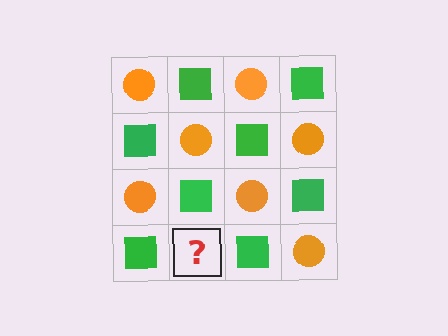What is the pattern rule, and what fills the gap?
The rule is that it alternates orange circle and green square in a checkerboard pattern. The gap should be filled with an orange circle.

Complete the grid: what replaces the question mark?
The question mark should be replaced with an orange circle.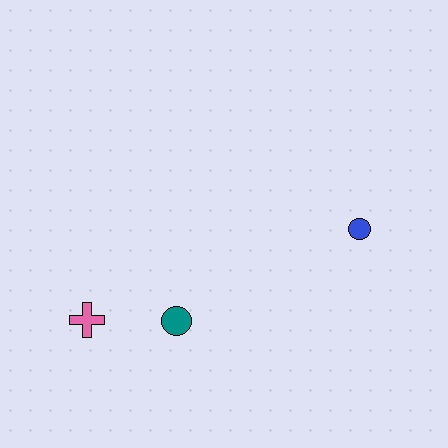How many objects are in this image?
There are 3 objects.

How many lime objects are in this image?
There are no lime objects.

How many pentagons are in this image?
There are no pentagons.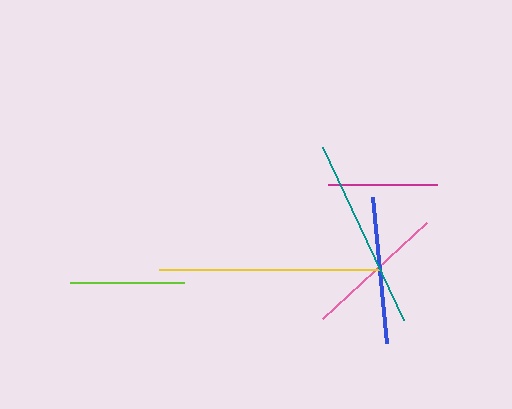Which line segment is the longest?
The yellow line is the longest at approximately 220 pixels.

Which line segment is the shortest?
The magenta line is the shortest at approximately 109 pixels.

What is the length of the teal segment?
The teal segment is approximately 192 pixels long.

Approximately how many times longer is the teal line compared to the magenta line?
The teal line is approximately 1.8 times the length of the magenta line.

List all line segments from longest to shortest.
From longest to shortest: yellow, teal, blue, pink, lime, magenta.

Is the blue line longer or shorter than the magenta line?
The blue line is longer than the magenta line.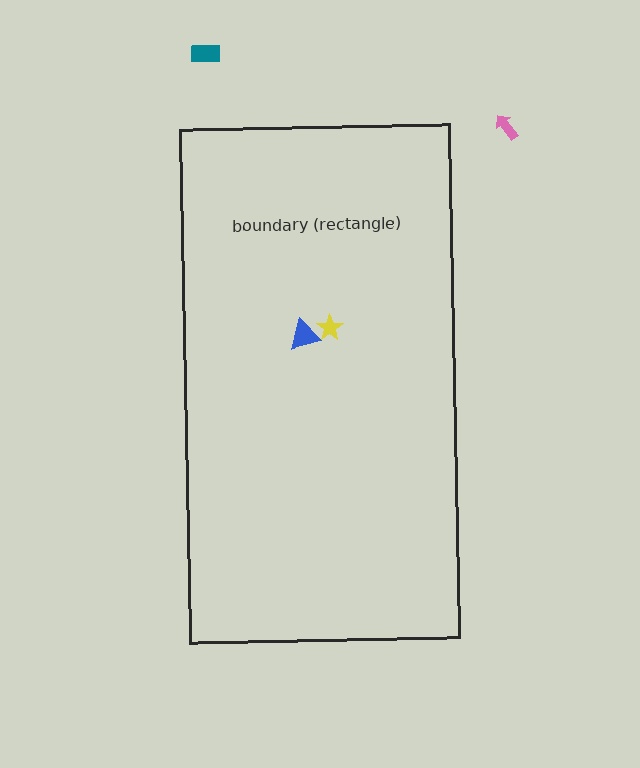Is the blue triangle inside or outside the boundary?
Inside.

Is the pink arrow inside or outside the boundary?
Outside.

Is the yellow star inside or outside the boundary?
Inside.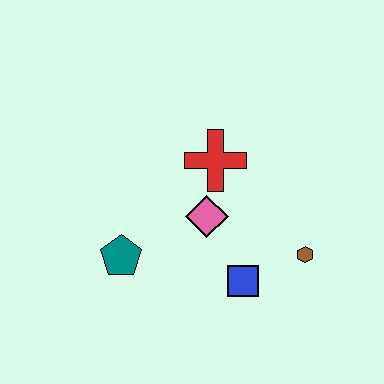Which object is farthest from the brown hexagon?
The teal pentagon is farthest from the brown hexagon.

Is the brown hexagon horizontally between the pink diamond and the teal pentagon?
No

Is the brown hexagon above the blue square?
Yes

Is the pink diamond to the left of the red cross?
Yes